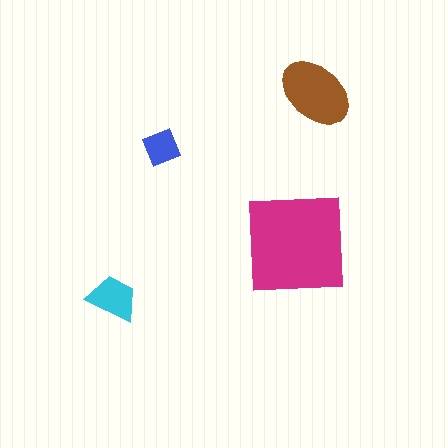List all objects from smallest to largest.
The blue diamond, the cyan trapezoid, the brown ellipse, the magenta square.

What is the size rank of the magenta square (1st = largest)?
1st.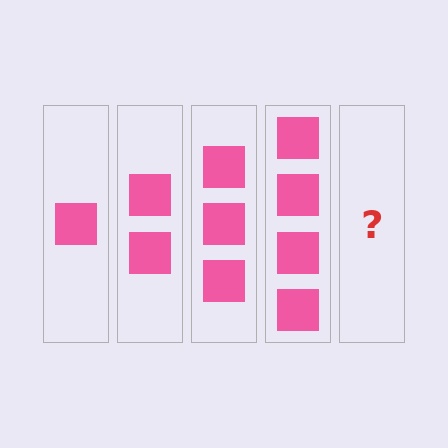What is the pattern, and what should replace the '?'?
The pattern is that each step adds one more square. The '?' should be 5 squares.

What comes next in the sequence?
The next element should be 5 squares.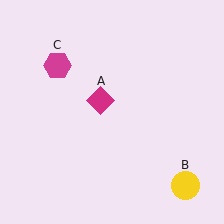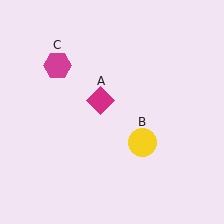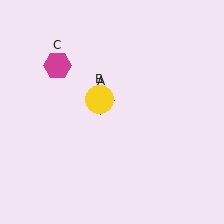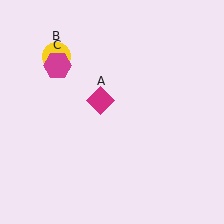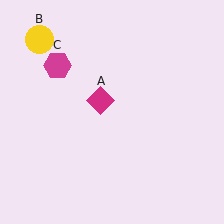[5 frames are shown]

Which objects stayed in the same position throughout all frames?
Magenta diamond (object A) and magenta hexagon (object C) remained stationary.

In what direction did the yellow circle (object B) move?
The yellow circle (object B) moved up and to the left.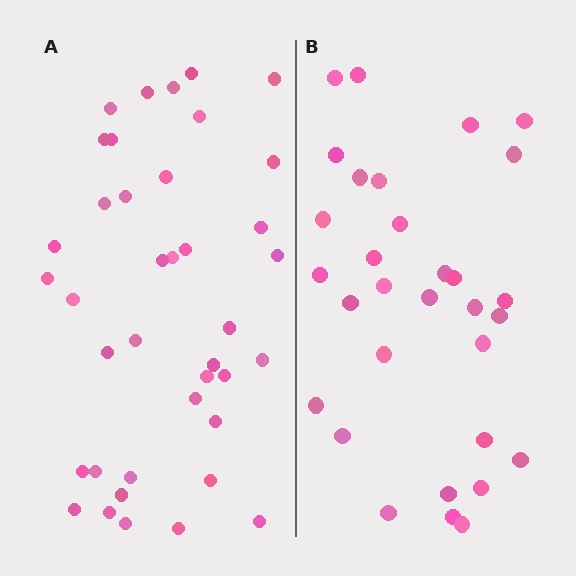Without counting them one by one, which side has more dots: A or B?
Region A (the left region) has more dots.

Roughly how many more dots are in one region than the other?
Region A has roughly 8 or so more dots than region B.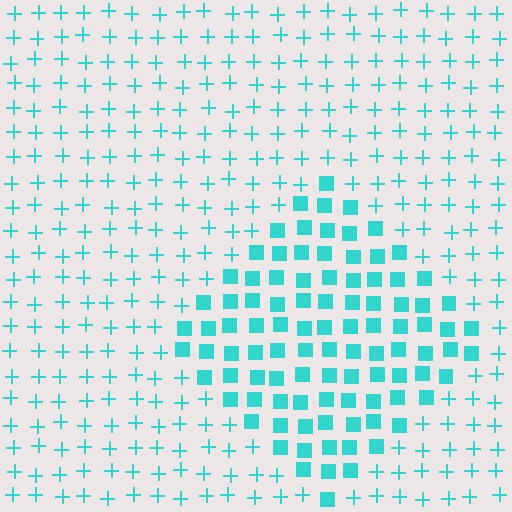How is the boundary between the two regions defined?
The boundary is defined by a change in element shape: squares inside vs. plus signs outside. All elements share the same color and spacing.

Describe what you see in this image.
The image is filled with small cyan elements arranged in a uniform grid. A diamond-shaped region contains squares, while the surrounding area contains plus signs. The boundary is defined purely by the change in element shape.